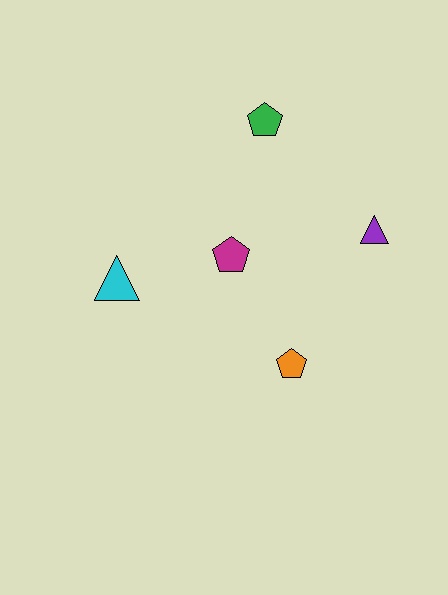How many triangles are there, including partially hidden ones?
There are 2 triangles.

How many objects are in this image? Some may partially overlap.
There are 5 objects.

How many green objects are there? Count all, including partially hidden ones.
There is 1 green object.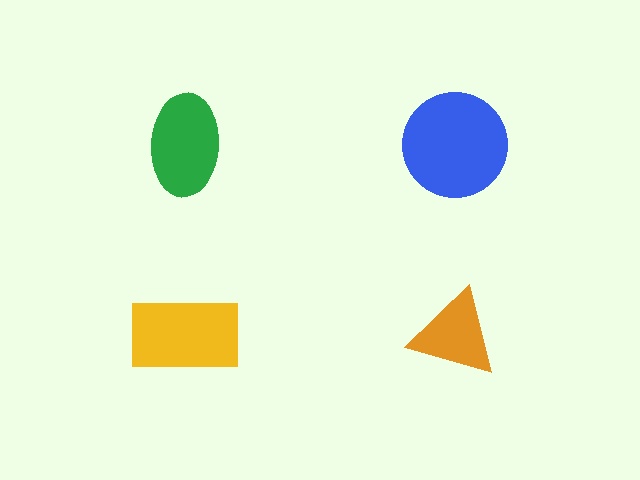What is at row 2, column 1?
A yellow rectangle.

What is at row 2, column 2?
An orange triangle.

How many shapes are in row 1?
2 shapes.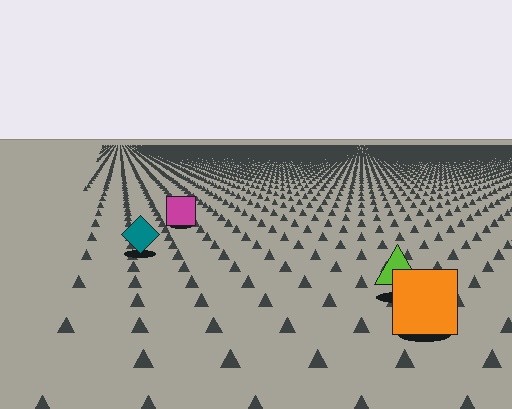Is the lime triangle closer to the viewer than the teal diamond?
Yes. The lime triangle is closer — you can tell from the texture gradient: the ground texture is coarser near it.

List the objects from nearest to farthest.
From nearest to farthest: the orange square, the lime triangle, the teal diamond, the magenta square.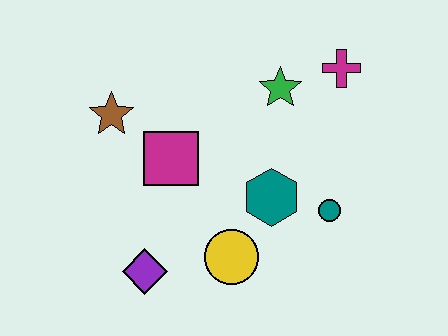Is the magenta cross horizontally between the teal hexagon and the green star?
No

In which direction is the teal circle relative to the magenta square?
The teal circle is to the right of the magenta square.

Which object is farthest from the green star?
The purple diamond is farthest from the green star.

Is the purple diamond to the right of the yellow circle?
No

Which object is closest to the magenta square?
The brown star is closest to the magenta square.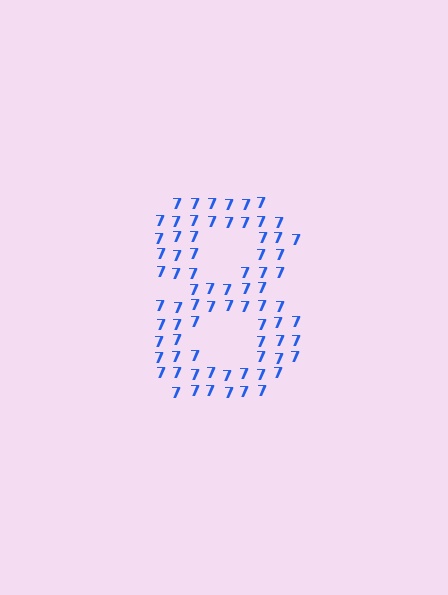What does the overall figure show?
The overall figure shows the digit 8.